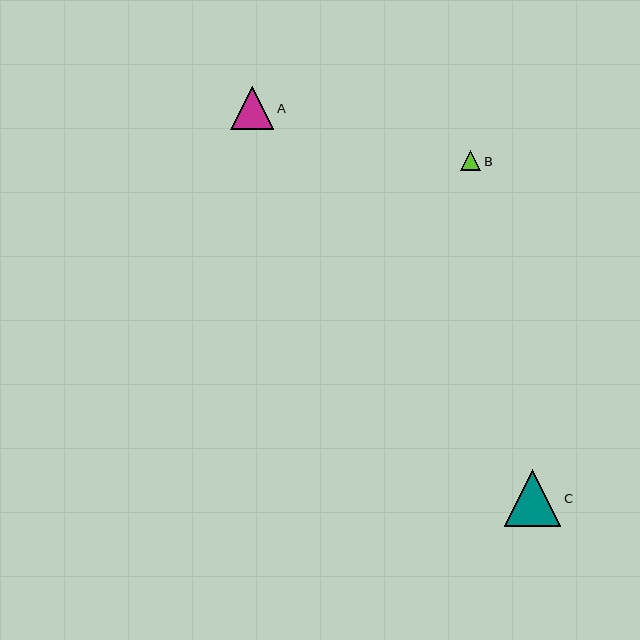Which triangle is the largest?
Triangle C is the largest with a size of approximately 57 pixels.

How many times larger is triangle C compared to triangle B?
Triangle C is approximately 2.8 times the size of triangle B.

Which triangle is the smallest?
Triangle B is the smallest with a size of approximately 20 pixels.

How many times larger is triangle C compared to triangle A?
Triangle C is approximately 1.3 times the size of triangle A.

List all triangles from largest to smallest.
From largest to smallest: C, A, B.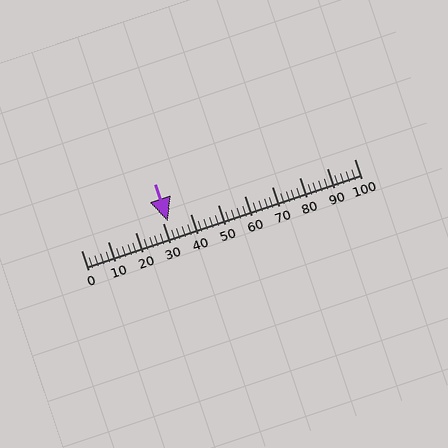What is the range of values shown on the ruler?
The ruler shows values from 0 to 100.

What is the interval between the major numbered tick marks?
The major tick marks are spaced 10 units apart.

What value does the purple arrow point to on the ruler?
The purple arrow points to approximately 32.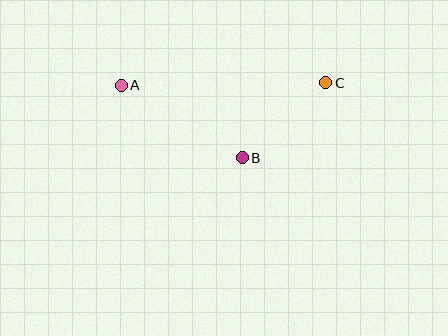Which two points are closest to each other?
Points B and C are closest to each other.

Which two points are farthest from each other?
Points A and C are farthest from each other.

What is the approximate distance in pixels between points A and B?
The distance between A and B is approximately 141 pixels.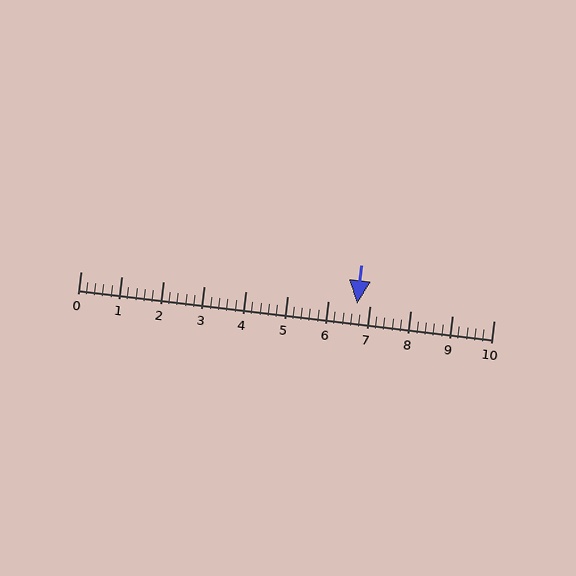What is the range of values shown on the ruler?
The ruler shows values from 0 to 10.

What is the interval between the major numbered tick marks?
The major tick marks are spaced 1 units apart.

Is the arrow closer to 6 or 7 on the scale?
The arrow is closer to 7.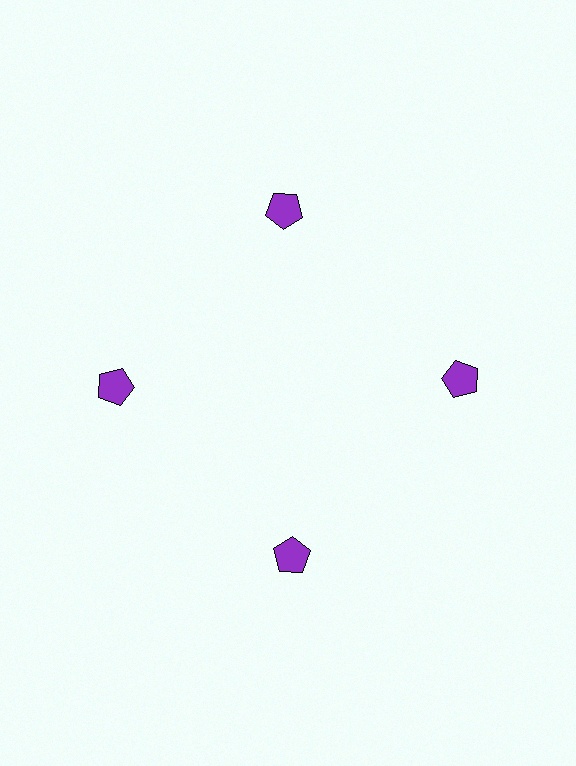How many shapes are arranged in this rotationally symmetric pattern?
There are 4 shapes, arranged in 4 groups of 1.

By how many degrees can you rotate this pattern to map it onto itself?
The pattern maps onto itself every 90 degrees of rotation.